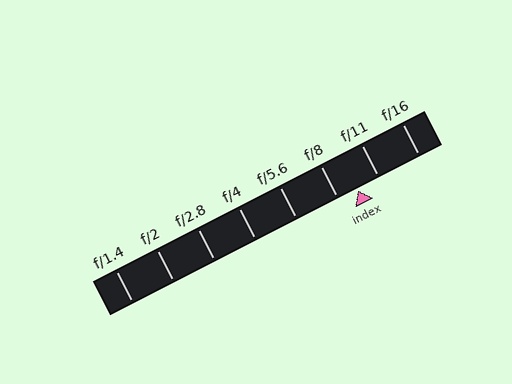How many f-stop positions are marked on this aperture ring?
There are 8 f-stop positions marked.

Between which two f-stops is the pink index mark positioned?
The index mark is between f/8 and f/11.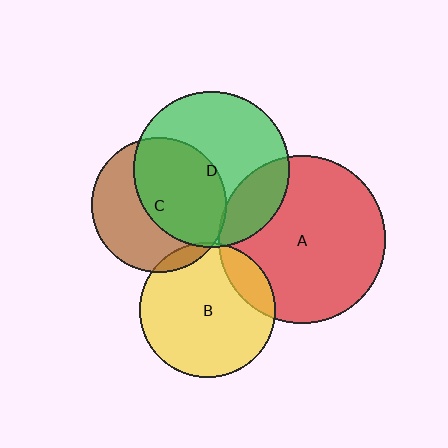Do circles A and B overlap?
Yes.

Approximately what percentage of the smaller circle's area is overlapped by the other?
Approximately 15%.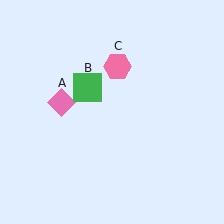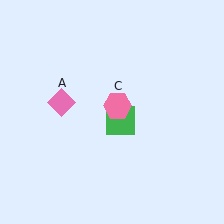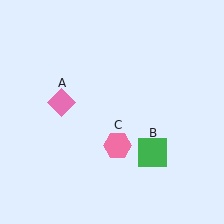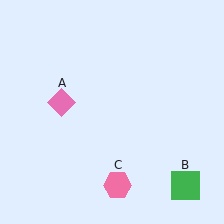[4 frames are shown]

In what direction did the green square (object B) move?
The green square (object B) moved down and to the right.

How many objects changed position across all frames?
2 objects changed position: green square (object B), pink hexagon (object C).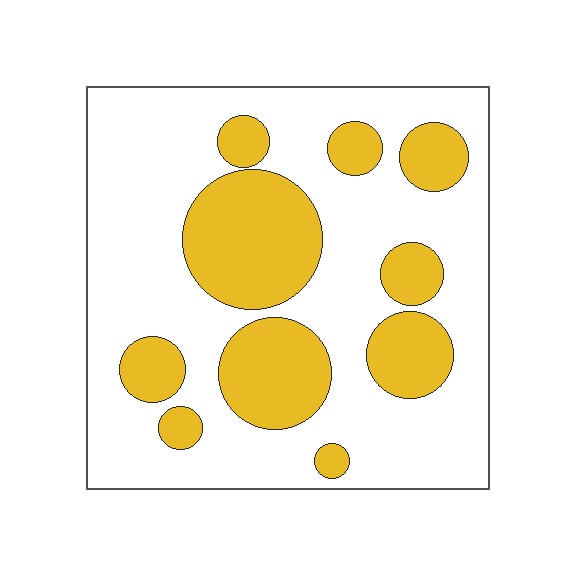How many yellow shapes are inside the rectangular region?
10.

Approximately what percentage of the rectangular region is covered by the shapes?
Approximately 30%.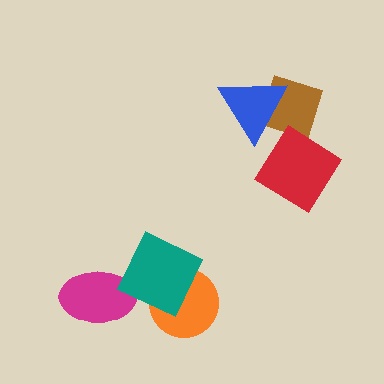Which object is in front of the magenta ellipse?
The teal diamond is in front of the magenta ellipse.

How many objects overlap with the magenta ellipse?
1 object overlaps with the magenta ellipse.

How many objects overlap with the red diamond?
0 objects overlap with the red diamond.